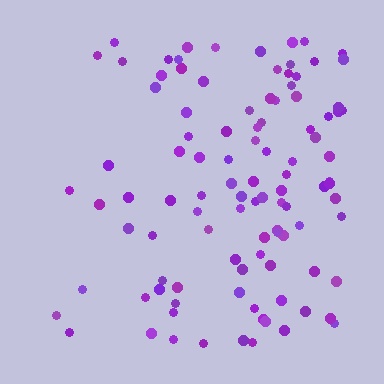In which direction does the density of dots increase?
From left to right, with the right side densest.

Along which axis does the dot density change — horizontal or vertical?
Horizontal.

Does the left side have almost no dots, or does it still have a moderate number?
Still a moderate number, just noticeably fewer than the right.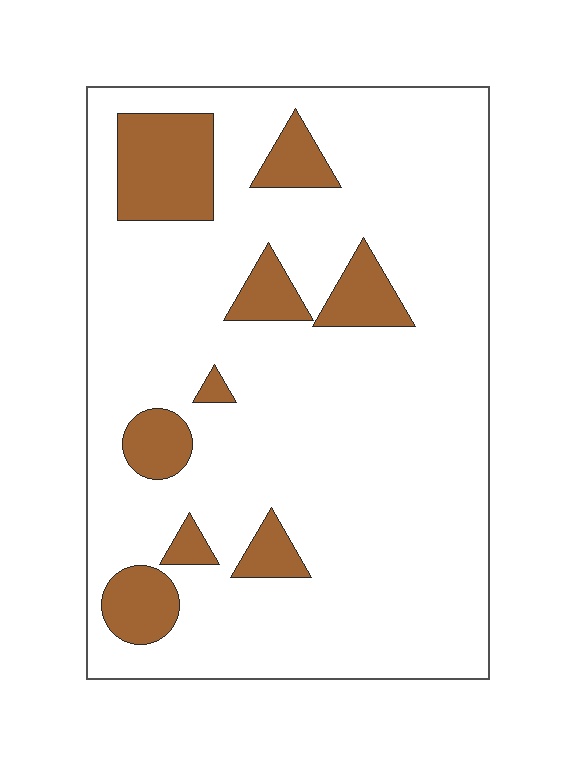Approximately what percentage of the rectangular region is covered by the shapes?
Approximately 15%.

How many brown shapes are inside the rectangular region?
9.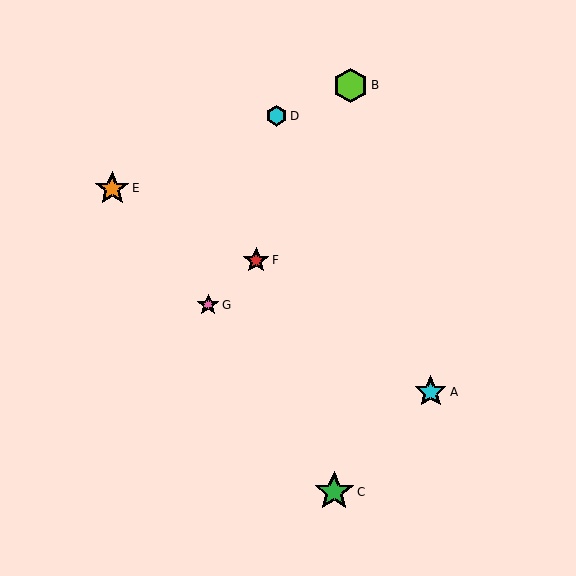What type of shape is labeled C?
Shape C is a green star.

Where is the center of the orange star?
The center of the orange star is at (112, 188).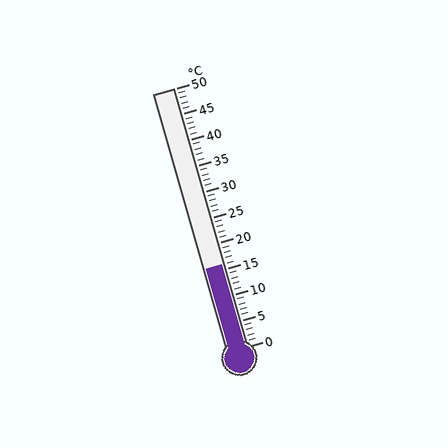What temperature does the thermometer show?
The thermometer shows approximately 16°C.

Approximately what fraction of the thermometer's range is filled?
The thermometer is filled to approximately 30% of its range.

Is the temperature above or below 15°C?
The temperature is above 15°C.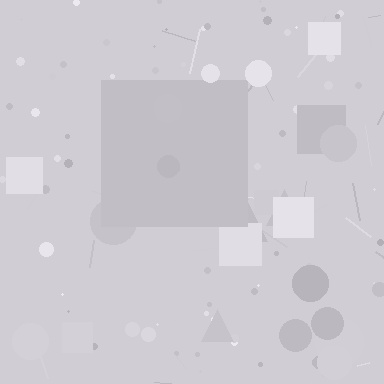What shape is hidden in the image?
A square is hidden in the image.